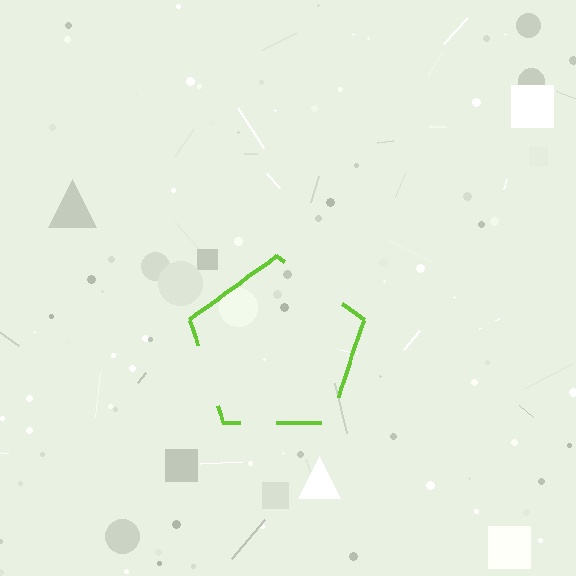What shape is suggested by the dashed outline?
The dashed outline suggests a pentagon.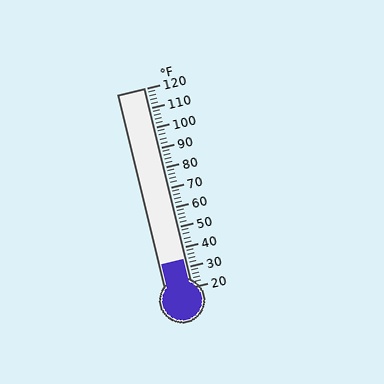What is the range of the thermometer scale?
The thermometer scale ranges from 20°F to 120°F.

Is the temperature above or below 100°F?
The temperature is below 100°F.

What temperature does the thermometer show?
The thermometer shows approximately 34°F.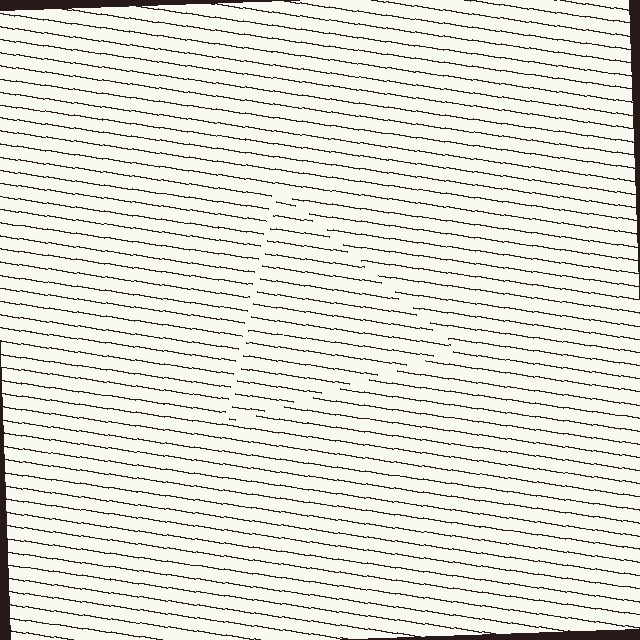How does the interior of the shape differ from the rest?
The interior of the shape contains the same grating, shifted by half a period — the contour is defined by the phase discontinuity where line-ends from the inner and outer gratings abut.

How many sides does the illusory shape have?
3 sides — the line-ends trace a triangle.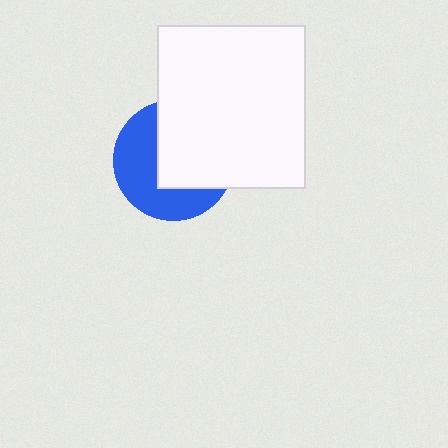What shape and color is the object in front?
The object in front is a white rectangle.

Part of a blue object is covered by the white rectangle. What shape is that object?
It is a circle.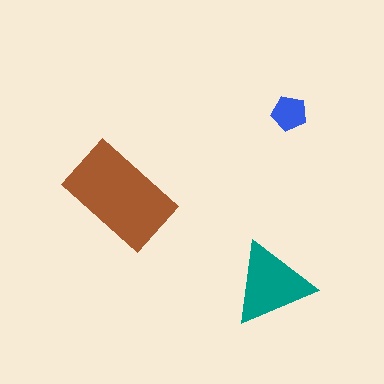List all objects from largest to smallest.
The brown rectangle, the teal triangle, the blue pentagon.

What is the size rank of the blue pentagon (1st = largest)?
3rd.